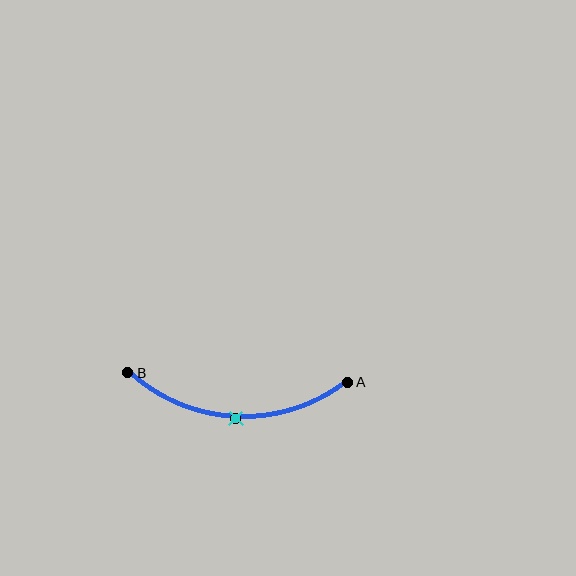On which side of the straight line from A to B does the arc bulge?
The arc bulges below the straight line connecting A and B.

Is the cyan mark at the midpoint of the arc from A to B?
Yes. The cyan mark lies on the arc at equal arc-length from both A and B — it is the arc midpoint.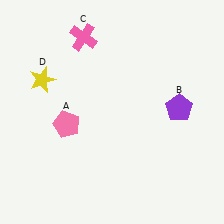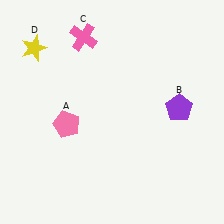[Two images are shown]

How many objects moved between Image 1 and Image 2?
1 object moved between the two images.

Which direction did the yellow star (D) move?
The yellow star (D) moved up.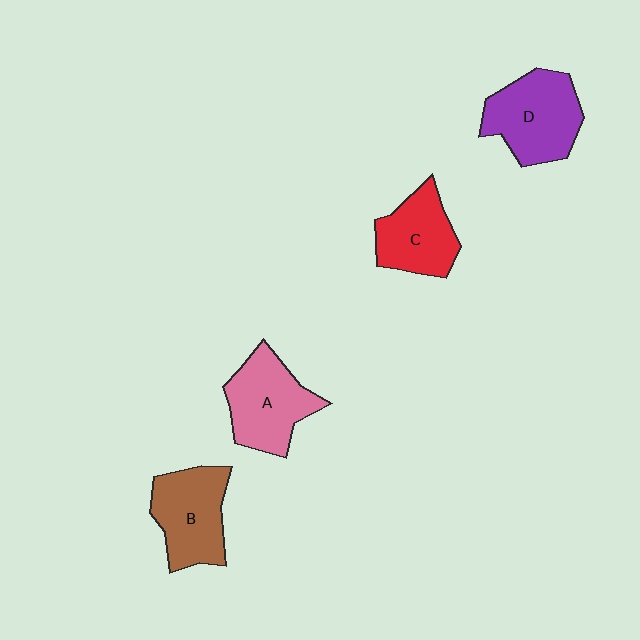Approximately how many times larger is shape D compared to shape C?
Approximately 1.3 times.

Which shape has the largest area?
Shape D (purple).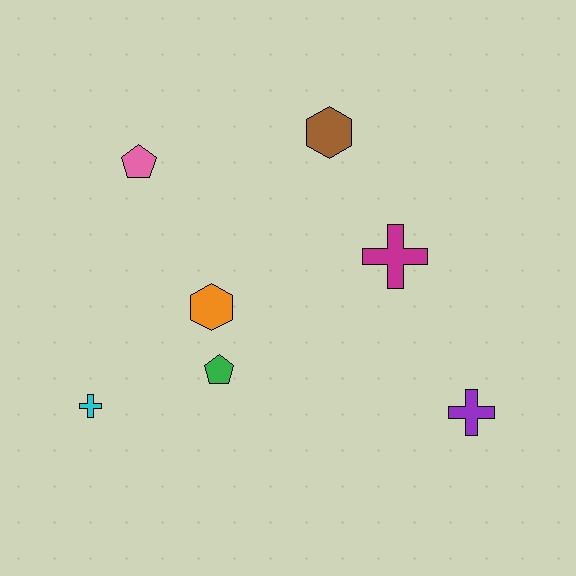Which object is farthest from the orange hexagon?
The purple cross is farthest from the orange hexagon.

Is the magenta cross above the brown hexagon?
No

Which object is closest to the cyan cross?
The green pentagon is closest to the cyan cross.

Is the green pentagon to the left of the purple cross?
Yes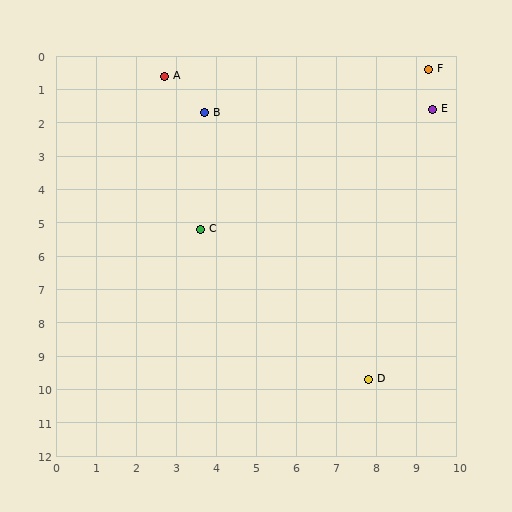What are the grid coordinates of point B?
Point B is at approximately (3.7, 1.7).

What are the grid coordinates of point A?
Point A is at approximately (2.7, 0.6).